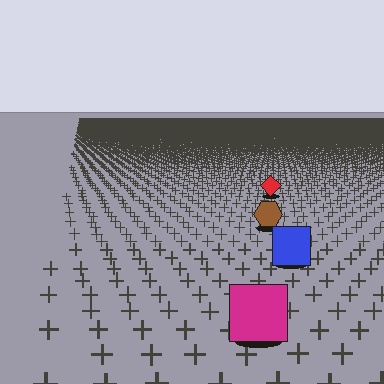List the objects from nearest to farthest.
From nearest to farthest: the magenta square, the blue square, the brown hexagon, the red diamond.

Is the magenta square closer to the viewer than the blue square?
Yes. The magenta square is closer — you can tell from the texture gradient: the ground texture is coarser near it.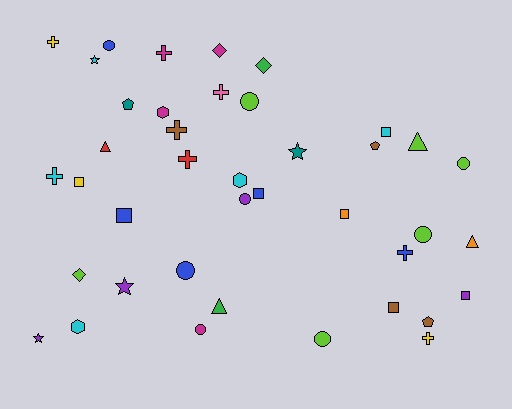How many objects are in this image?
There are 40 objects.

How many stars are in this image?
There are 4 stars.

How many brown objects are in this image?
There are 4 brown objects.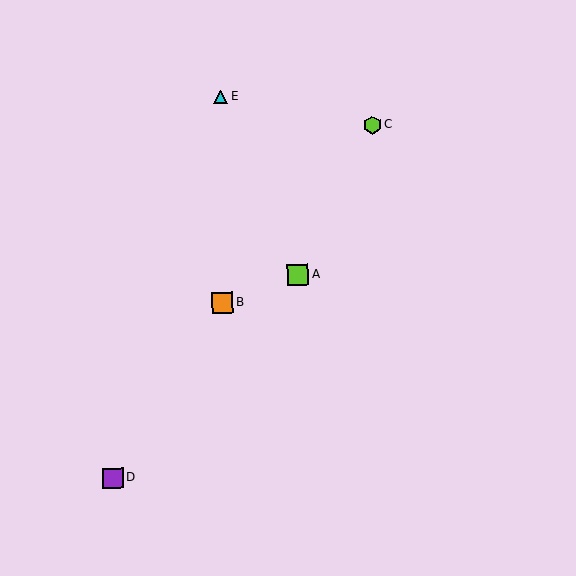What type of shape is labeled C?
Shape C is a lime hexagon.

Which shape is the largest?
The orange square (labeled B) is the largest.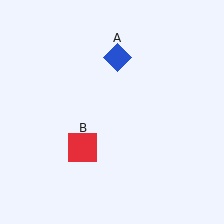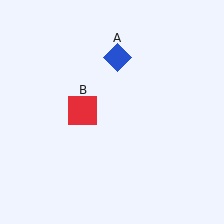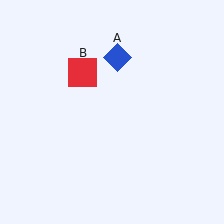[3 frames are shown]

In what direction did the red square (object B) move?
The red square (object B) moved up.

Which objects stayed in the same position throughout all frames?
Blue diamond (object A) remained stationary.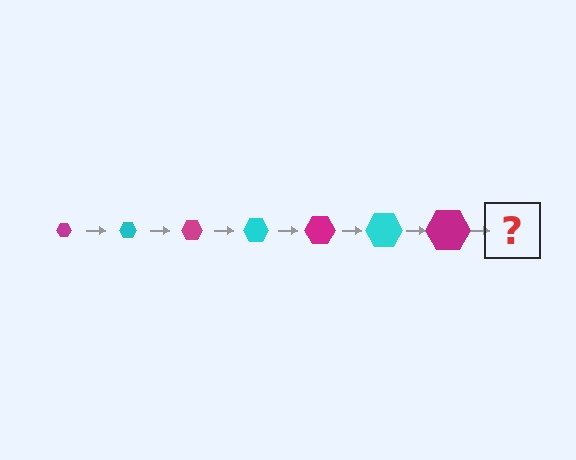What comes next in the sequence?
The next element should be a cyan hexagon, larger than the previous one.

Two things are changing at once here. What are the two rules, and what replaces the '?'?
The two rules are that the hexagon grows larger each step and the color cycles through magenta and cyan. The '?' should be a cyan hexagon, larger than the previous one.